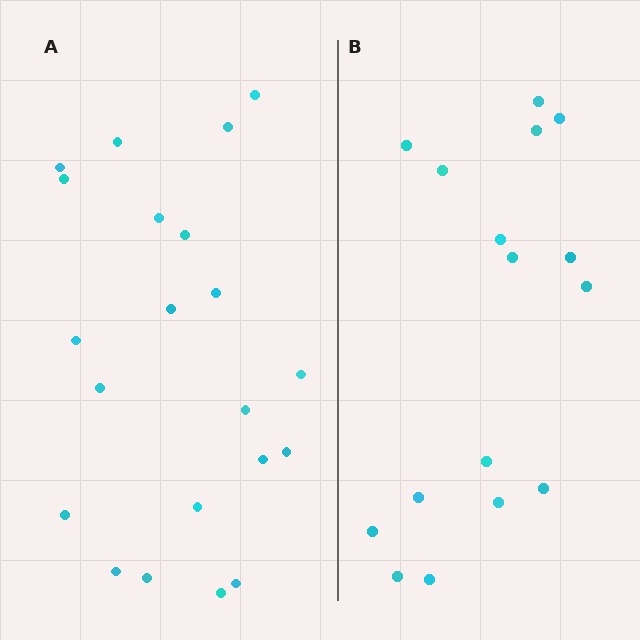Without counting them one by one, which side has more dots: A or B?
Region A (the left region) has more dots.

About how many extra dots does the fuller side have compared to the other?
Region A has about 5 more dots than region B.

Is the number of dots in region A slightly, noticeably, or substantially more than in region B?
Region A has noticeably more, but not dramatically so. The ratio is roughly 1.3 to 1.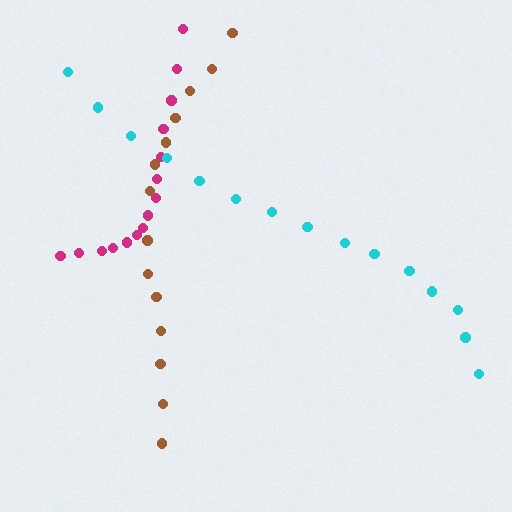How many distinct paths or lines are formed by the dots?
There are 3 distinct paths.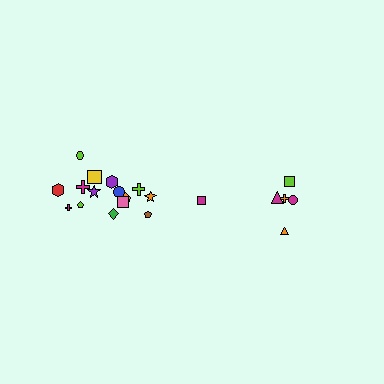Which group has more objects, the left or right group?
The left group.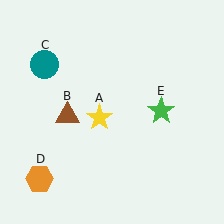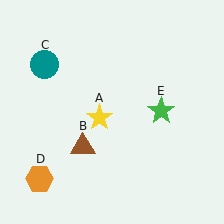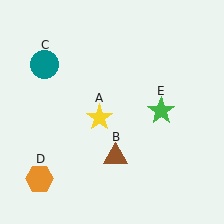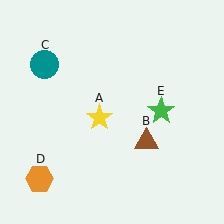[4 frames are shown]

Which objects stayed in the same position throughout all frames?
Yellow star (object A) and teal circle (object C) and orange hexagon (object D) and green star (object E) remained stationary.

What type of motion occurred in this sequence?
The brown triangle (object B) rotated counterclockwise around the center of the scene.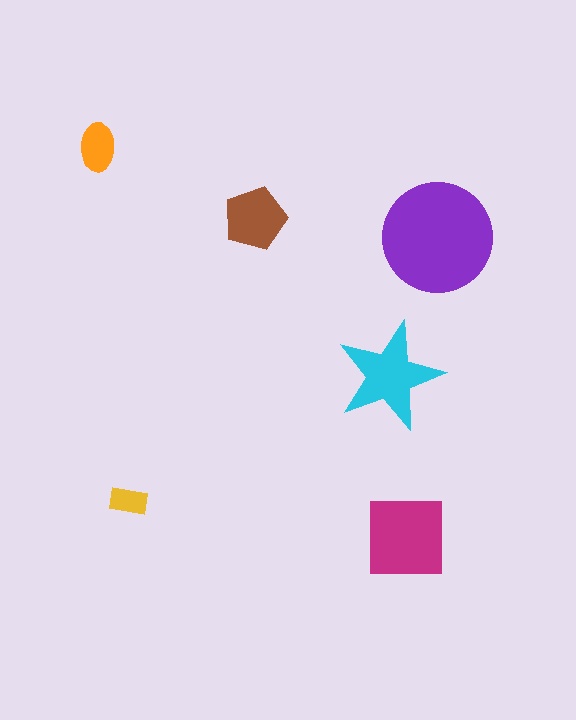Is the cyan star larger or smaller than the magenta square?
Smaller.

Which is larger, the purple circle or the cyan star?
The purple circle.